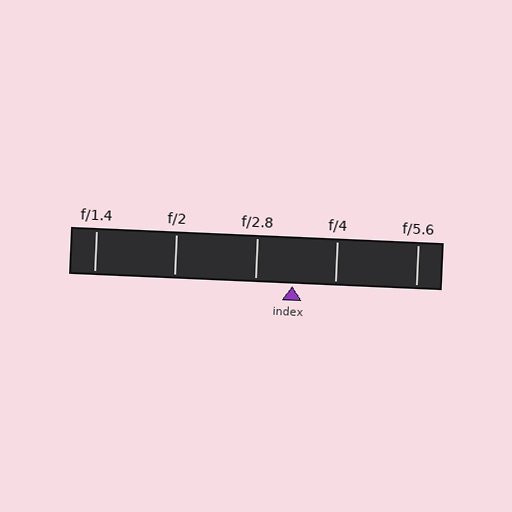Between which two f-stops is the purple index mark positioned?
The index mark is between f/2.8 and f/4.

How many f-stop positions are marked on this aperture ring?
There are 5 f-stop positions marked.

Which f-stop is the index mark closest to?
The index mark is closest to f/2.8.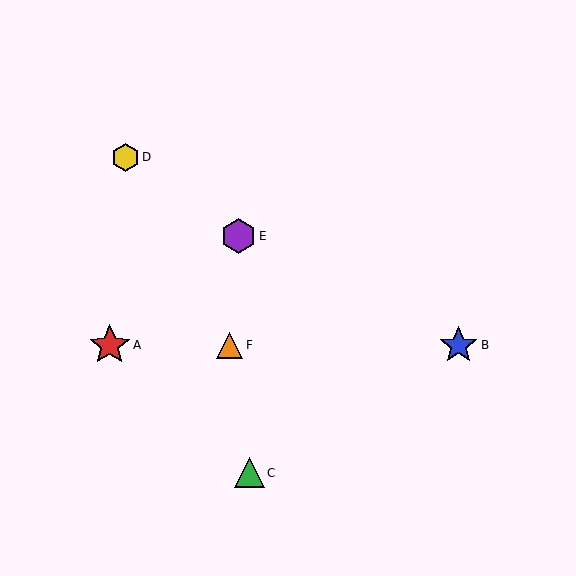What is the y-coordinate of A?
Object A is at y≈345.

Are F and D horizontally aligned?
No, F is at y≈345 and D is at y≈157.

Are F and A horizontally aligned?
Yes, both are at y≈345.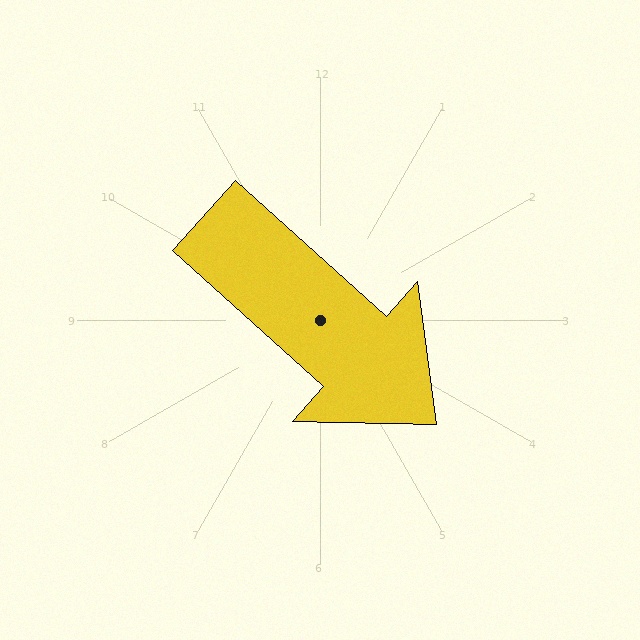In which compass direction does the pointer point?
Southeast.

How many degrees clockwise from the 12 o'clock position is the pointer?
Approximately 132 degrees.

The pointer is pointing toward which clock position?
Roughly 4 o'clock.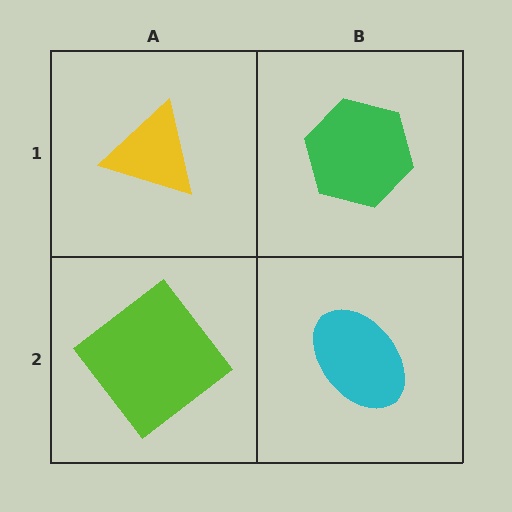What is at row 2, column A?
A lime diamond.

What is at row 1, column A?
A yellow triangle.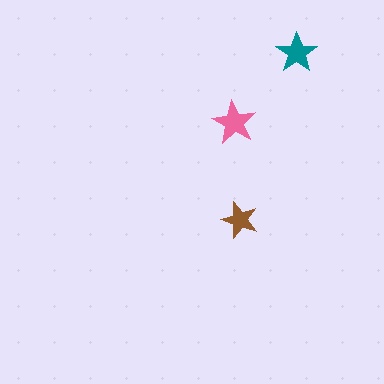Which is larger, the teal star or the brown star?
The teal one.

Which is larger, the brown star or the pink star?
The pink one.